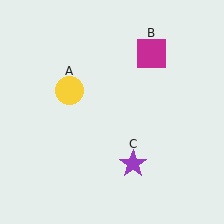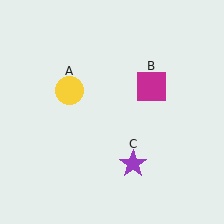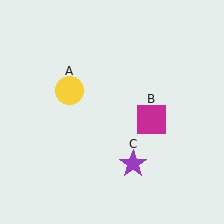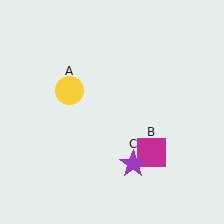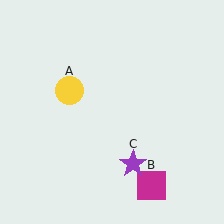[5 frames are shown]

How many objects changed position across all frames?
1 object changed position: magenta square (object B).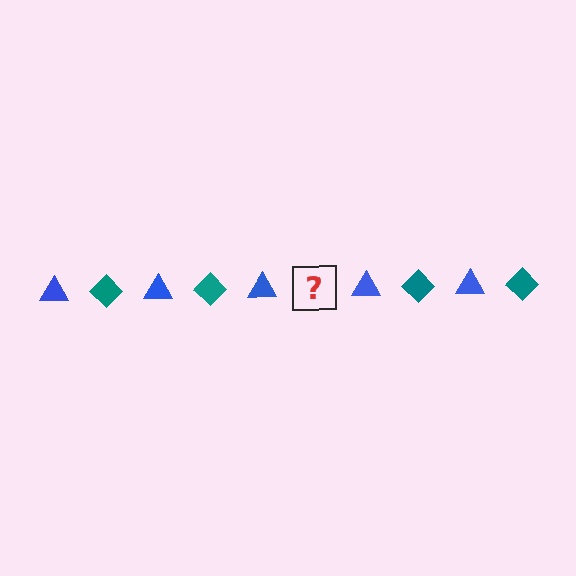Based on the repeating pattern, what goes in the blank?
The blank should be a teal diamond.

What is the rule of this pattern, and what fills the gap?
The rule is that the pattern alternates between blue triangle and teal diamond. The gap should be filled with a teal diamond.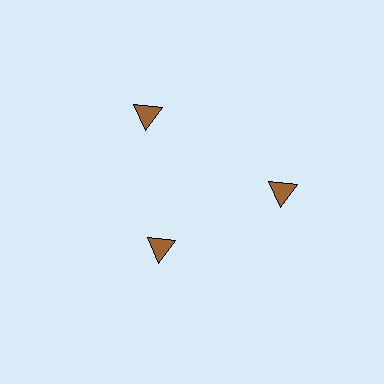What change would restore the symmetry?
The symmetry would be restored by moving it outward, back onto the ring so that all 3 triangles sit at equal angles and equal distance from the center.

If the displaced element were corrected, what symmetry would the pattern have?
It would have 3-fold rotational symmetry — the pattern would map onto itself every 120 degrees.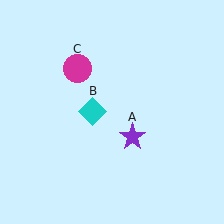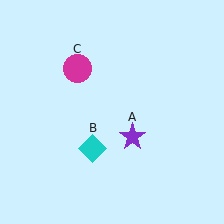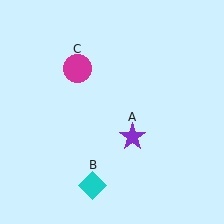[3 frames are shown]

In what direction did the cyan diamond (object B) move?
The cyan diamond (object B) moved down.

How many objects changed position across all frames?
1 object changed position: cyan diamond (object B).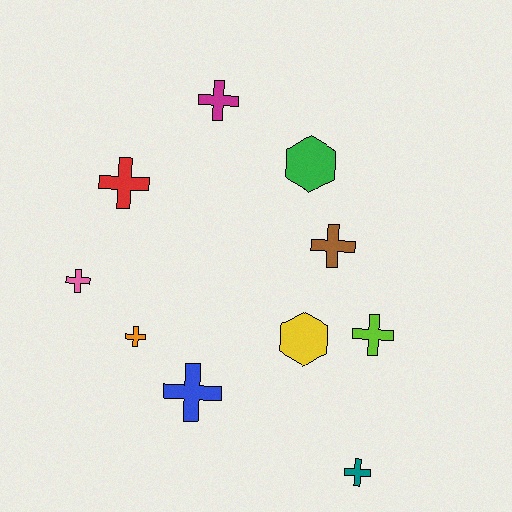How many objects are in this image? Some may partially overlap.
There are 10 objects.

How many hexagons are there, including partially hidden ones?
There are 2 hexagons.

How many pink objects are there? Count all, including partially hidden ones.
There is 1 pink object.